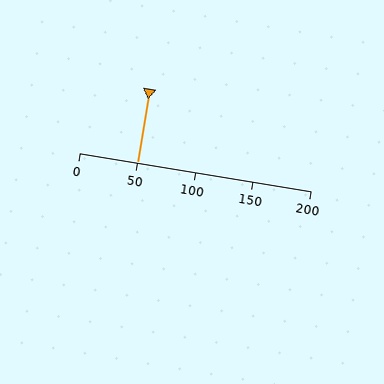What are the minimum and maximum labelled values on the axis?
The axis runs from 0 to 200.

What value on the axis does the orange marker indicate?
The marker indicates approximately 50.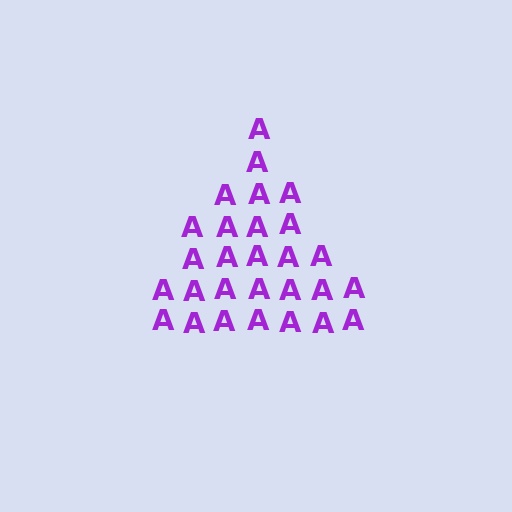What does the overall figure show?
The overall figure shows a triangle.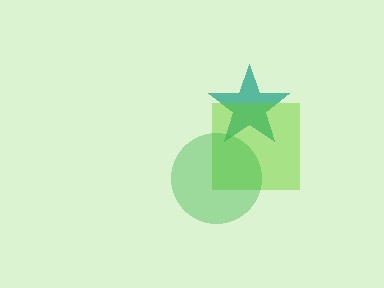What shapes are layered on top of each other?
The layered shapes are: a teal star, a lime square, a green circle.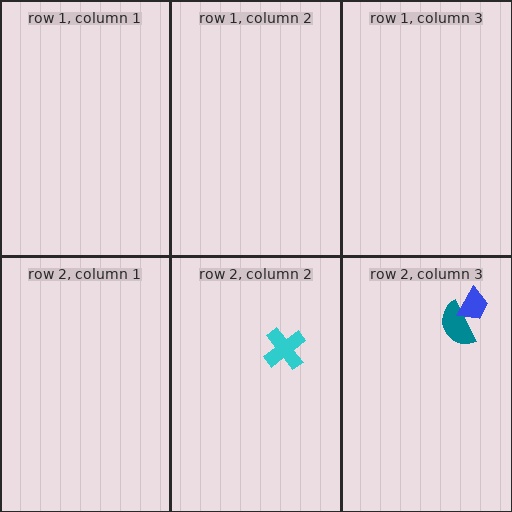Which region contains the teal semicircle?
The row 2, column 3 region.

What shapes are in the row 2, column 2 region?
The cyan cross.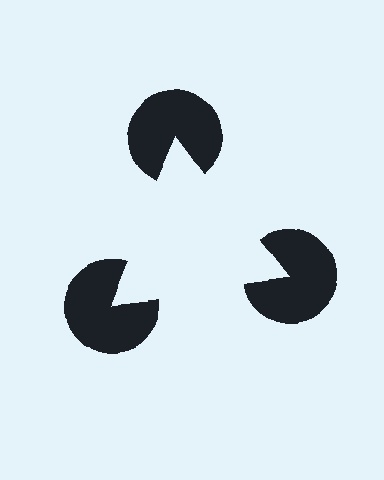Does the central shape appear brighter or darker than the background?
It typically appears slightly brighter than the background, even though no actual brightness change is drawn.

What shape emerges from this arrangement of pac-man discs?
An illusory triangle — its edges are inferred from the aligned wedge cuts in the pac-man discs, not physically drawn.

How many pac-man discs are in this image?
There are 3 — one at each vertex of the illusory triangle.